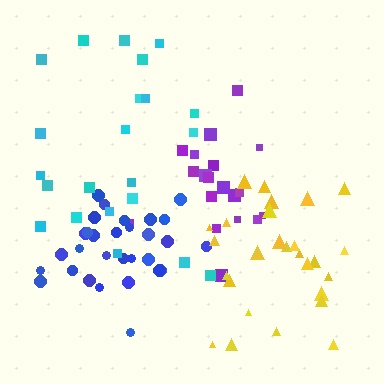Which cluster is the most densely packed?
Blue.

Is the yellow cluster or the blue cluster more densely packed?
Blue.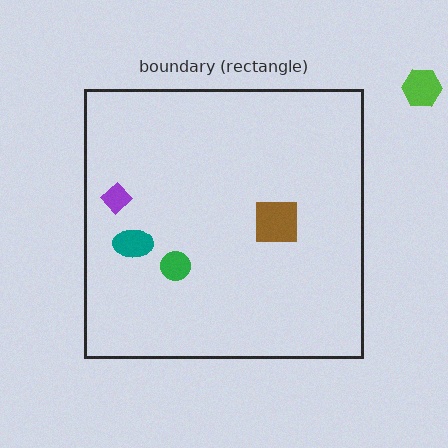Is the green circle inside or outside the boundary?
Inside.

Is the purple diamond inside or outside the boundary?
Inside.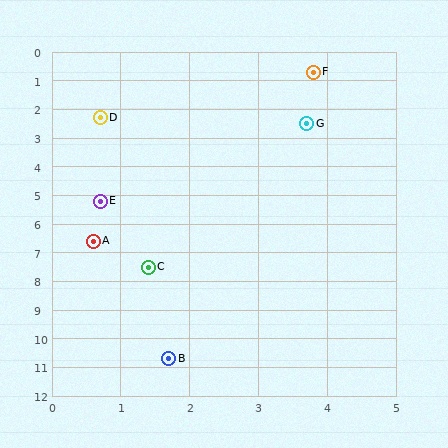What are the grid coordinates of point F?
Point F is at approximately (3.8, 0.7).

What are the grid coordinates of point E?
Point E is at approximately (0.7, 5.2).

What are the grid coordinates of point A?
Point A is at approximately (0.6, 6.6).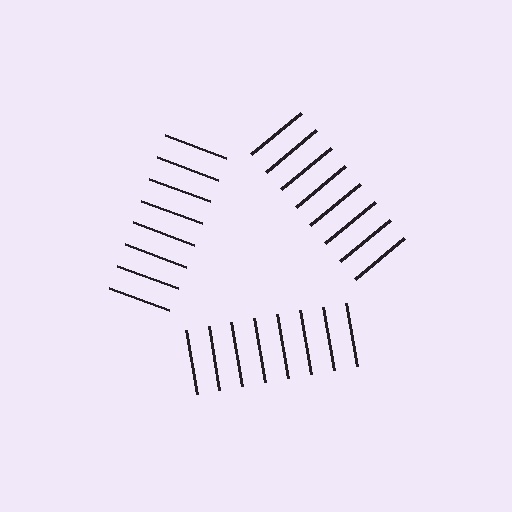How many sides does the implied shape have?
3 sides — the line-ends trace a triangle.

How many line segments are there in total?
24 — 8 along each of the 3 edges.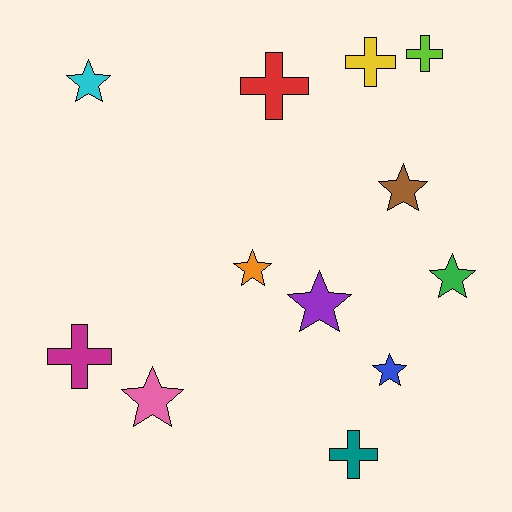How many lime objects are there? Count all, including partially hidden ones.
There is 1 lime object.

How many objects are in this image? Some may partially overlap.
There are 12 objects.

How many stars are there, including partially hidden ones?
There are 7 stars.